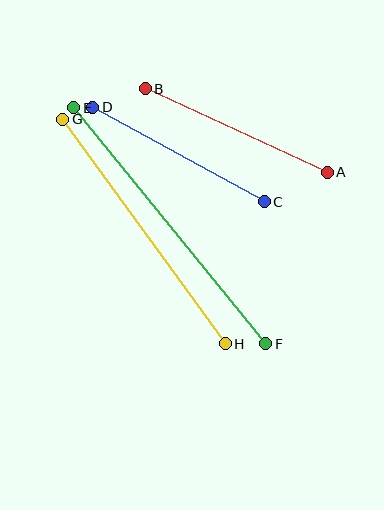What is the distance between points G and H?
The distance is approximately 277 pixels.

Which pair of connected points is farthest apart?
Points E and F are farthest apart.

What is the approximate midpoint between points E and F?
The midpoint is at approximately (170, 226) pixels.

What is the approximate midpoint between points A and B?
The midpoint is at approximately (236, 131) pixels.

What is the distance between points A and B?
The distance is approximately 200 pixels.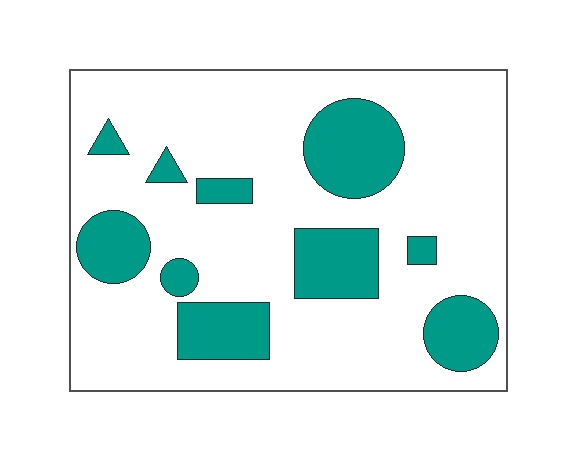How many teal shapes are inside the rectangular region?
10.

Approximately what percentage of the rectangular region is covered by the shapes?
Approximately 25%.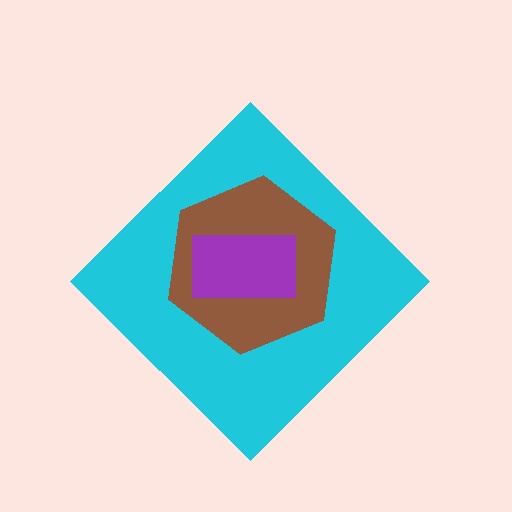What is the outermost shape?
The cyan diamond.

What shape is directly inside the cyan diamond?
The brown hexagon.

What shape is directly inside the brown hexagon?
The purple rectangle.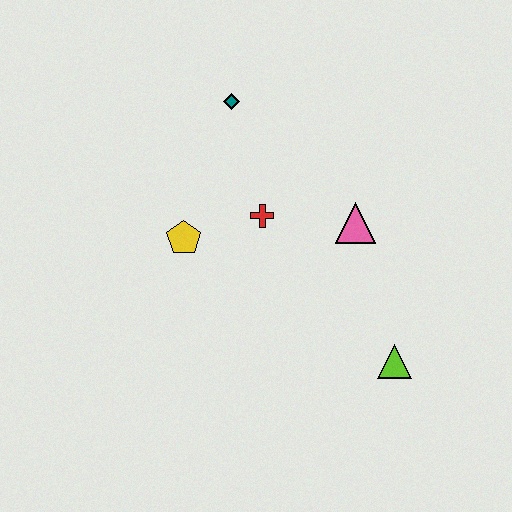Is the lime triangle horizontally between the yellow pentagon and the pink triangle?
No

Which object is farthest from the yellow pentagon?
The lime triangle is farthest from the yellow pentagon.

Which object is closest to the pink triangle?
The red cross is closest to the pink triangle.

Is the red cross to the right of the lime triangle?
No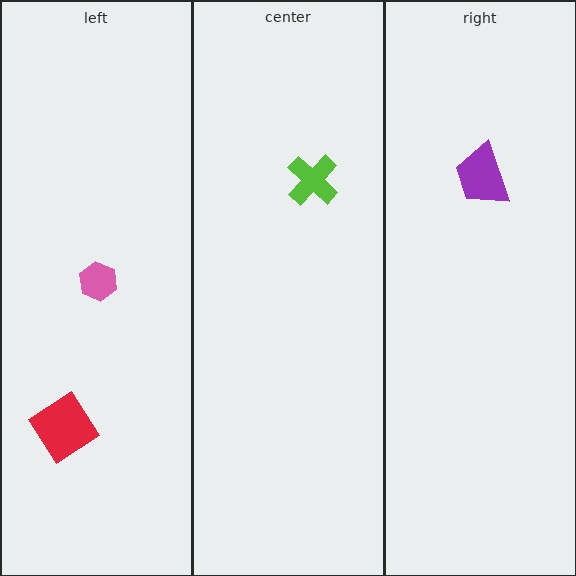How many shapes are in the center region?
1.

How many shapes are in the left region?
2.